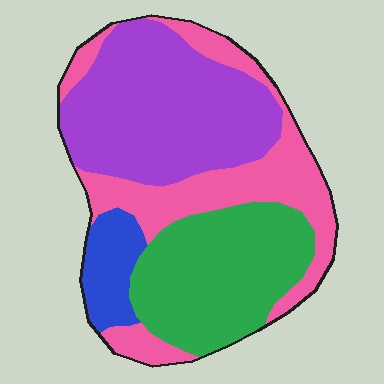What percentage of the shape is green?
Green takes up about one quarter (1/4) of the shape.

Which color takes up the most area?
Purple, at roughly 35%.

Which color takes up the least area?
Blue, at roughly 10%.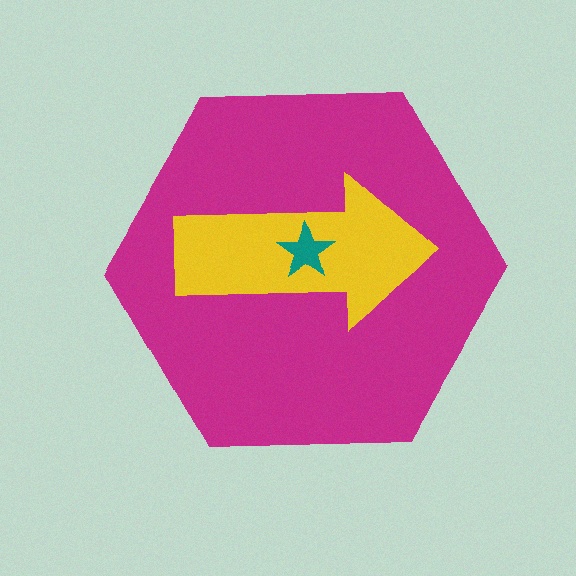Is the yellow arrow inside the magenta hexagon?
Yes.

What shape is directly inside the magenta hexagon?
The yellow arrow.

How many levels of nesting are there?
3.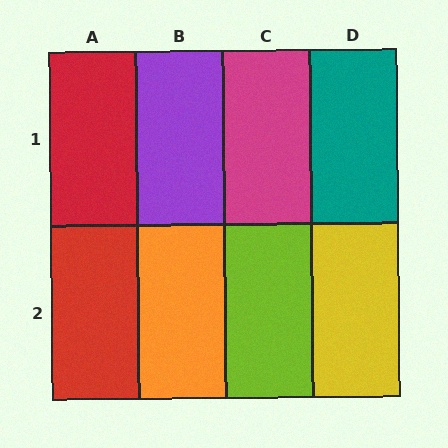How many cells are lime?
1 cell is lime.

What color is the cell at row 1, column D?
Teal.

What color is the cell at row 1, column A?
Red.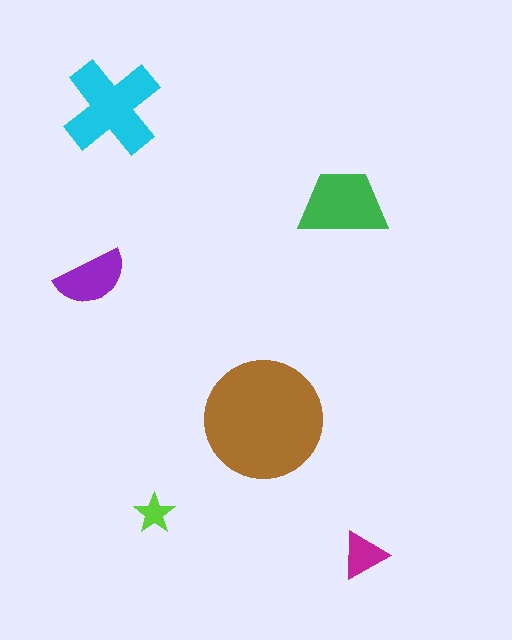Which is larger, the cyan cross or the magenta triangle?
The cyan cross.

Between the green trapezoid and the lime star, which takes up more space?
The green trapezoid.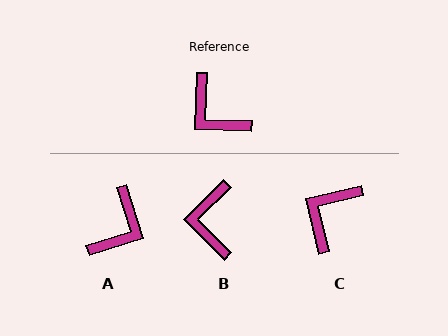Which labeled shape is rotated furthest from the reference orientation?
A, about 109 degrees away.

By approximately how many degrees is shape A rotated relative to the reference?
Approximately 109 degrees counter-clockwise.